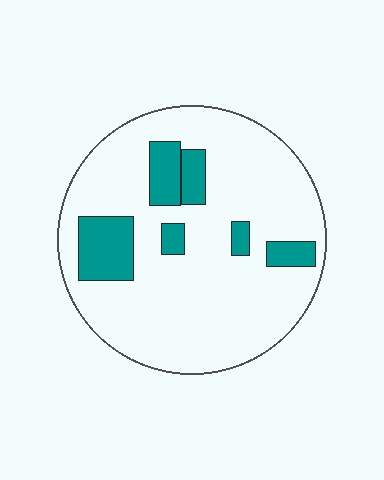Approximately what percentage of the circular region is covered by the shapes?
Approximately 15%.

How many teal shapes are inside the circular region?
6.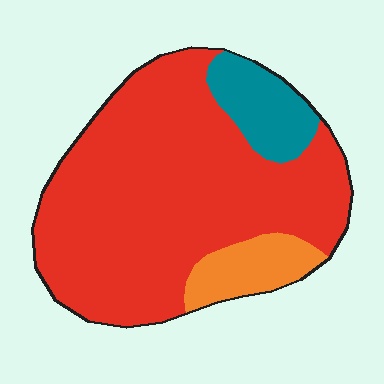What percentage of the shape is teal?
Teal takes up about one eighth (1/8) of the shape.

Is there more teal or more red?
Red.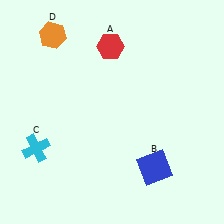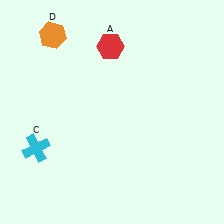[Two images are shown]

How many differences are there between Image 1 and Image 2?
There is 1 difference between the two images.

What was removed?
The blue square (B) was removed in Image 2.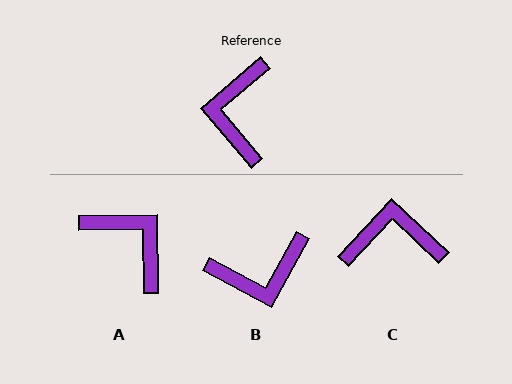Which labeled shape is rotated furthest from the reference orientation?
A, about 129 degrees away.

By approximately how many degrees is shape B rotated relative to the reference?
Approximately 111 degrees counter-clockwise.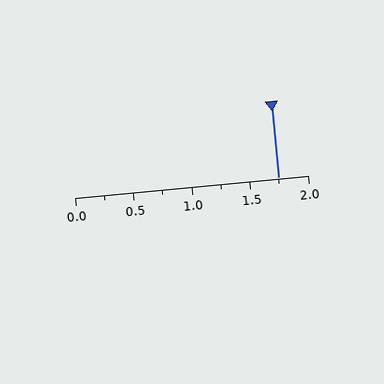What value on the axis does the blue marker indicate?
The marker indicates approximately 1.75.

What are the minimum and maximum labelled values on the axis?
The axis runs from 0.0 to 2.0.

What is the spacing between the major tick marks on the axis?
The major ticks are spaced 0.5 apart.